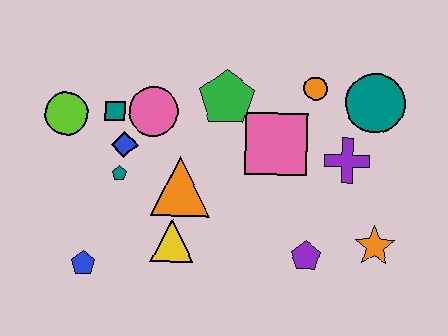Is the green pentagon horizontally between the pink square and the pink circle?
Yes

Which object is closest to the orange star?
The purple pentagon is closest to the orange star.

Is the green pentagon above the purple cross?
Yes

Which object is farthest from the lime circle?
The orange star is farthest from the lime circle.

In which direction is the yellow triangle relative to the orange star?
The yellow triangle is to the left of the orange star.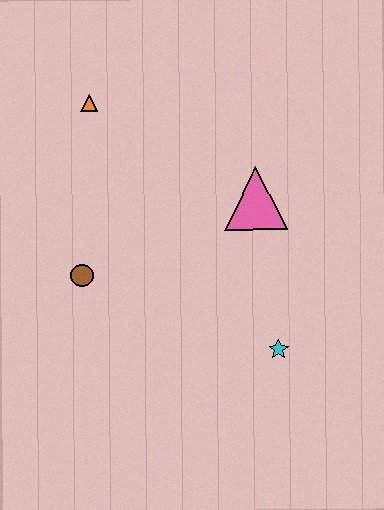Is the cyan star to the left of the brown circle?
No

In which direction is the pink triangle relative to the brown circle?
The pink triangle is to the right of the brown circle.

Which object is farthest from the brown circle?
The cyan star is farthest from the brown circle.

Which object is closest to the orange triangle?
The brown circle is closest to the orange triangle.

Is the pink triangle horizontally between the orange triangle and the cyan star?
Yes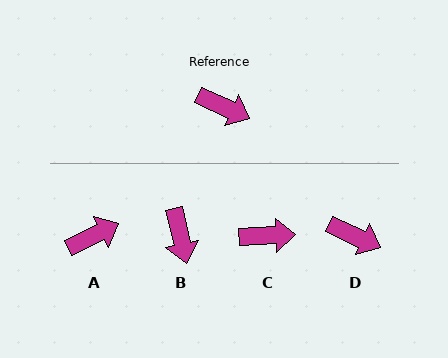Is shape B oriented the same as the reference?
No, it is off by about 52 degrees.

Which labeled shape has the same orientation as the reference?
D.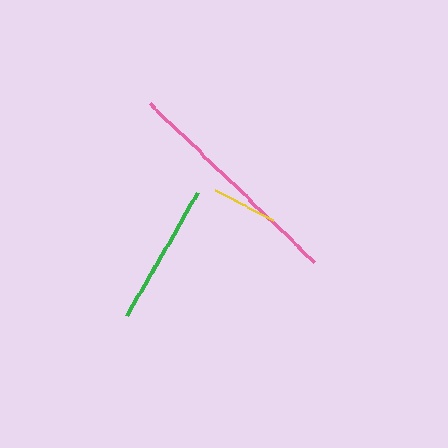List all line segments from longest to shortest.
From longest to shortest: pink, green, yellow.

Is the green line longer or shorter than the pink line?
The pink line is longer than the green line.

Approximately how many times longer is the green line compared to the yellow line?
The green line is approximately 2.2 times the length of the yellow line.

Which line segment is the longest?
The pink line is the longest at approximately 229 pixels.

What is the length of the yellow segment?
The yellow segment is approximately 66 pixels long.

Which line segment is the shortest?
The yellow line is the shortest at approximately 66 pixels.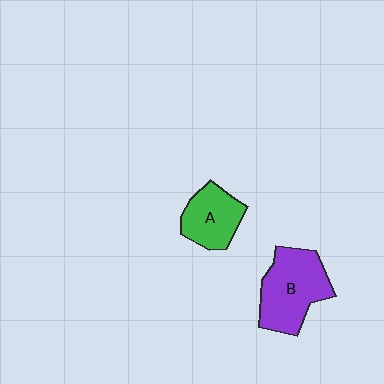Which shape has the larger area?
Shape B (purple).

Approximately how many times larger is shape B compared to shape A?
Approximately 1.5 times.